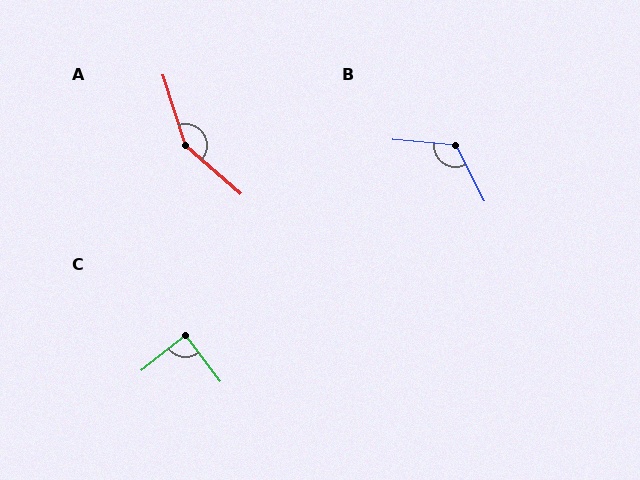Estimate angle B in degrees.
Approximately 122 degrees.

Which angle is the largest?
A, at approximately 150 degrees.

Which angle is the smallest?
C, at approximately 88 degrees.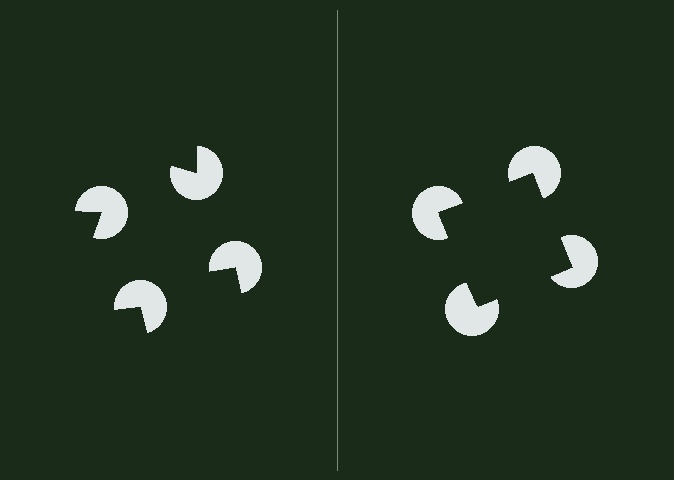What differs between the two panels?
The pac-man discs are positioned identically on both sides; only the wedge orientations differ. On the right they align to a square; on the left they are misaligned.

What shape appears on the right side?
An illusory square.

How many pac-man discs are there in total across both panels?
8 — 4 on each side.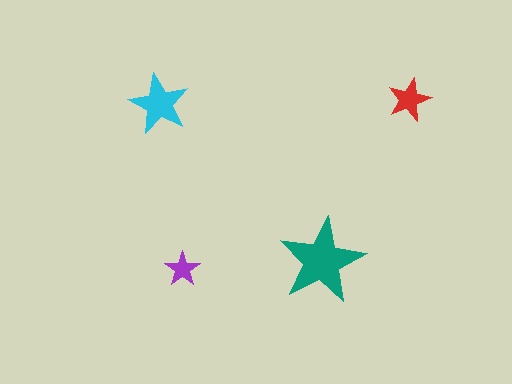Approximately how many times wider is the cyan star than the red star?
About 1.5 times wider.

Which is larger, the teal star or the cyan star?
The teal one.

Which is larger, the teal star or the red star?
The teal one.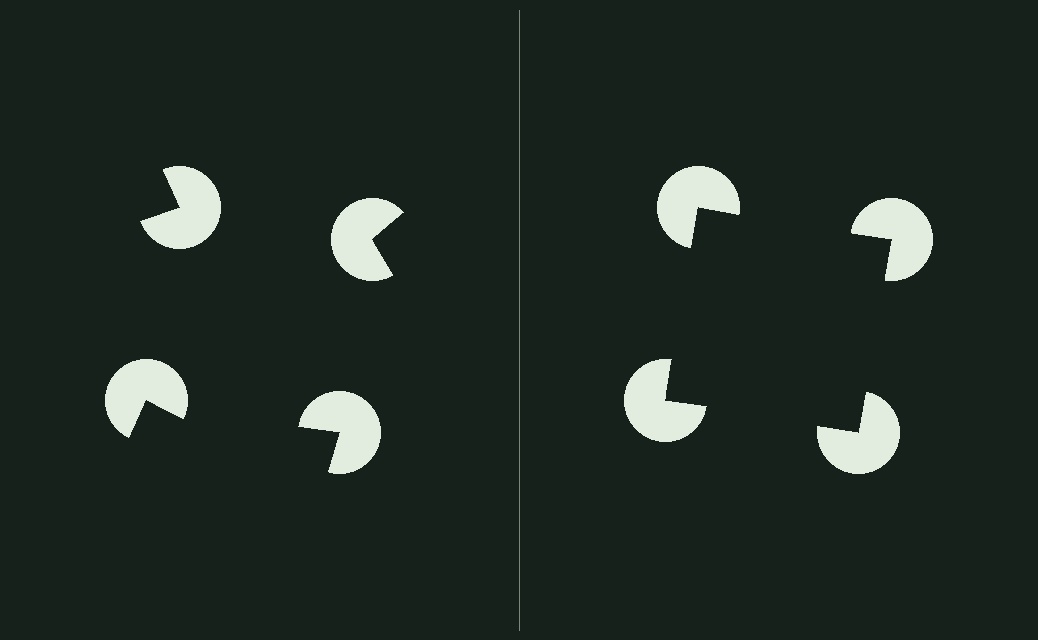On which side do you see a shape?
An illusory square appears on the right side. On the left side the wedge cuts are rotated, so no coherent shape forms.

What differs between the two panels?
The pac-man discs are positioned identically on both sides; only the wedge orientations differ. On the right they align to a square; on the left they are misaligned.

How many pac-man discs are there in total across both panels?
8 — 4 on each side.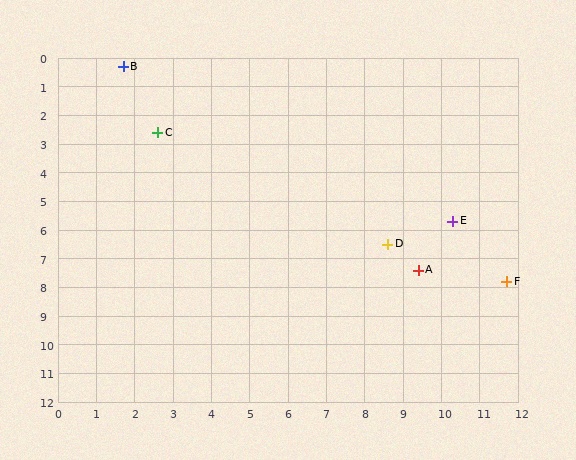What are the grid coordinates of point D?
Point D is at approximately (8.6, 6.5).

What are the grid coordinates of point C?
Point C is at approximately (2.6, 2.6).